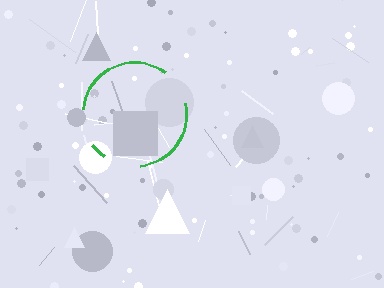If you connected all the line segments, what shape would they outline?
They would outline a circle.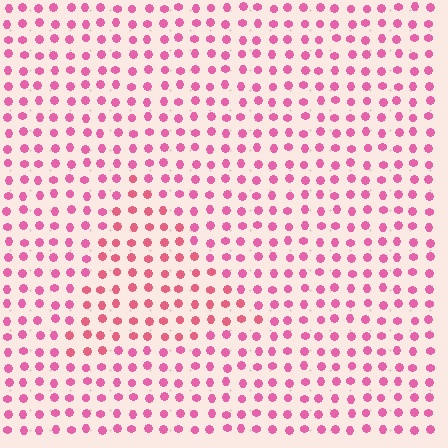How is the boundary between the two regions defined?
The boundary is defined purely by a slight shift in hue (about 18 degrees). Spacing, size, and orientation are identical on both sides.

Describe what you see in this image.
The image is filled with small pink elements in a uniform arrangement. A triangle-shaped region is visible where the elements are tinted to a slightly different hue, forming a subtle color boundary.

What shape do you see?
I see a triangle.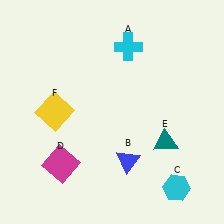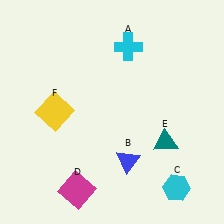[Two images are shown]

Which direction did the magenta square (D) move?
The magenta square (D) moved down.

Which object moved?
The magenta square (D) moved down.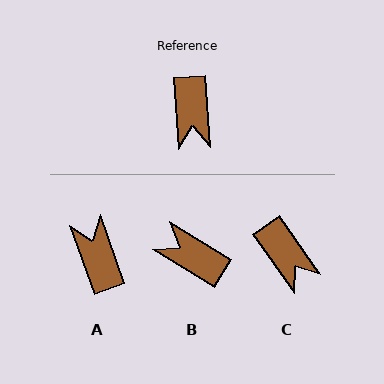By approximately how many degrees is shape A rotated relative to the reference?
Approximately 164 degrees clockwise.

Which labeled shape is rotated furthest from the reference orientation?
A, about 164 degrees away.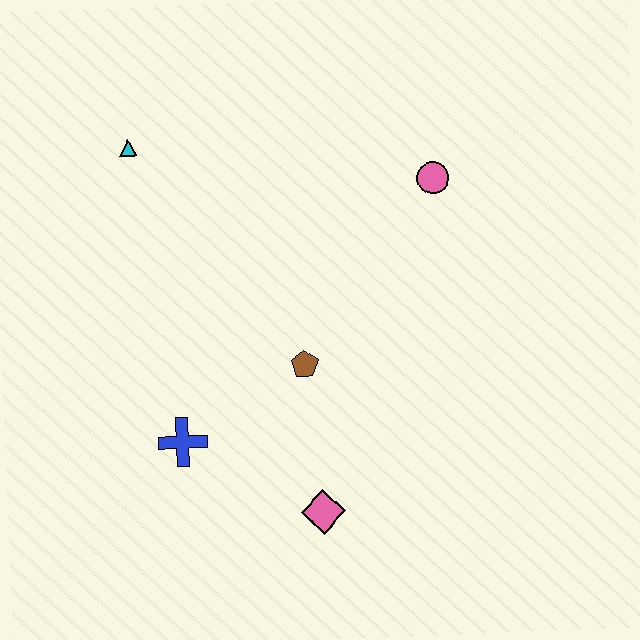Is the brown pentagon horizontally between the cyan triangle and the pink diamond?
Yes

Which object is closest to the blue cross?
The brown pentagon is closest to the blue cross.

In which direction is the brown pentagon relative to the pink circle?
The brown pentagon is below the pink circle.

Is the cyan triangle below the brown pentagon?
No